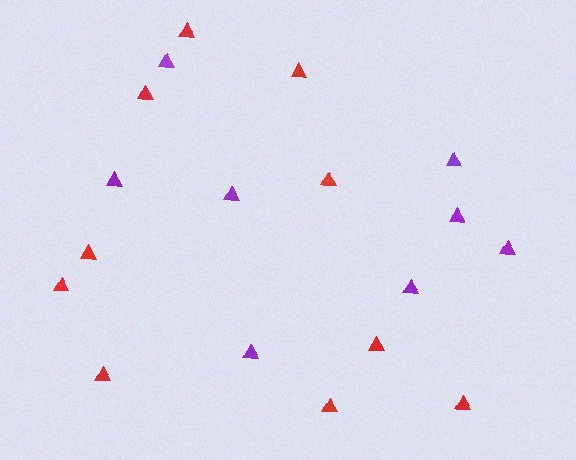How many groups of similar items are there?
There are 2 groups: one group of purple triangles (8) and one group of red triangles (10).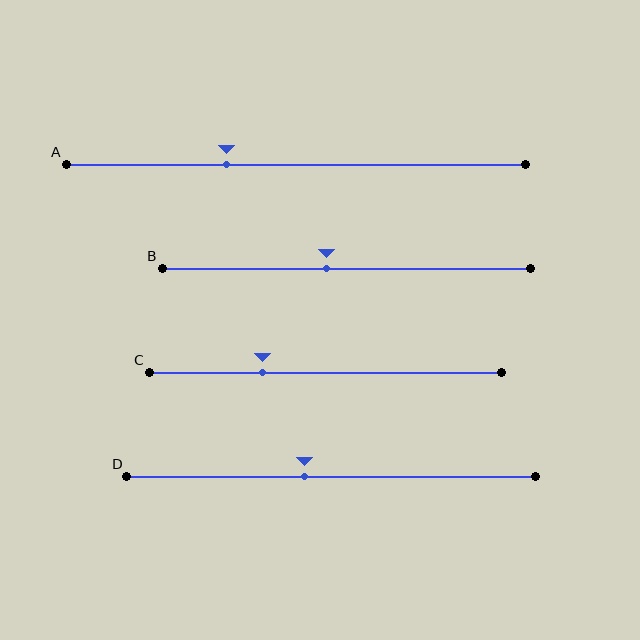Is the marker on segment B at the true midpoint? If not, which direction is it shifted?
No, the marker on segment B is shifted to the left by about 5% of the segment length.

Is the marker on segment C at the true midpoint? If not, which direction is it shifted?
No, the marker on segment C is shifted to the left by about 18% of the segment length.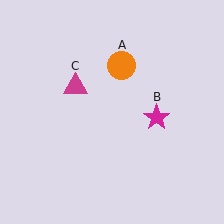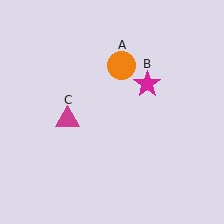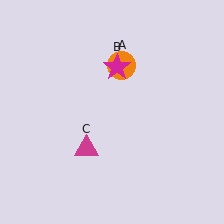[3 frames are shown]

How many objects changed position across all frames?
2 objects changed position: magenta star (object B), magenta triangle (object C).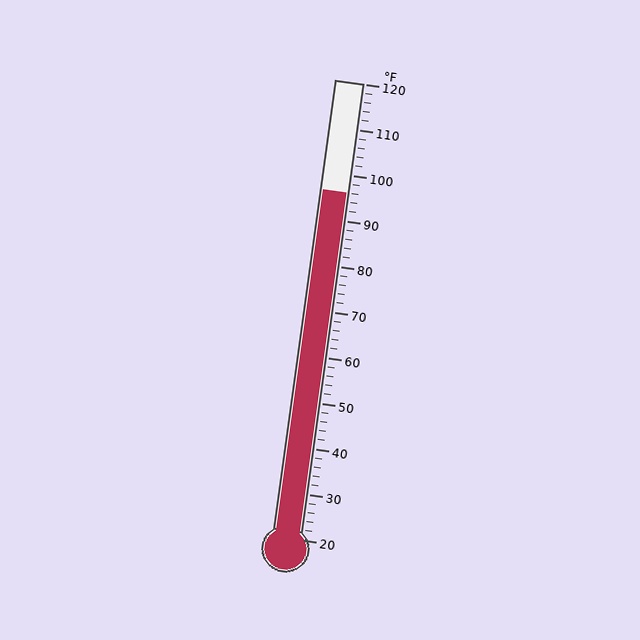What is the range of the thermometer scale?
The thermometer scale ranges from 20°F to 120°F.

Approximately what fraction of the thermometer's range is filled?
The thermometer is filled to approximately 75% of its range.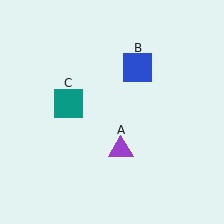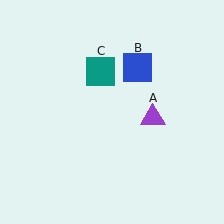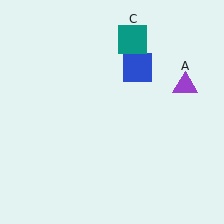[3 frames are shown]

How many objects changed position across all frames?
2 objects changed position: purple triangle (object A), teal square (object C).